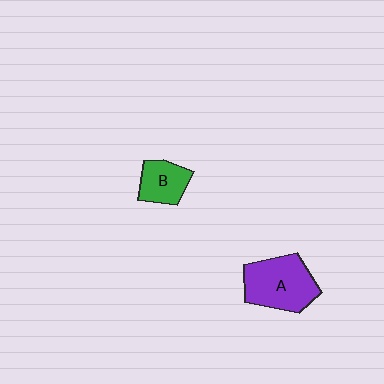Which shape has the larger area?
Shape A (purple).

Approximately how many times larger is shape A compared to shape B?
Approximately 1.8 times.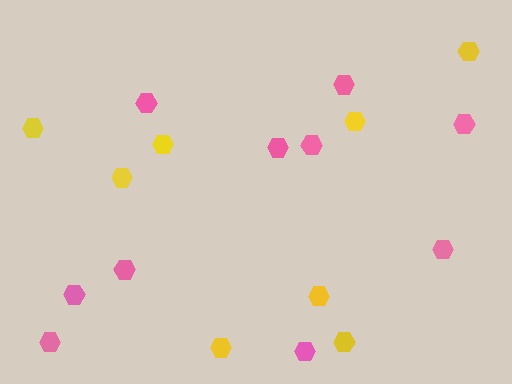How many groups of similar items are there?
There are 2 groups: one group of yellow hexagons (8) and one group of pink hexagons (10).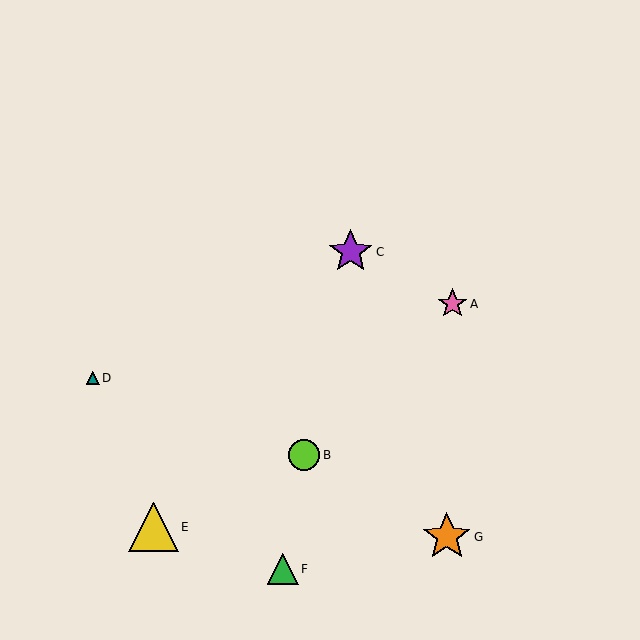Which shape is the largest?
The yellow triangle (labeled E) is the largest.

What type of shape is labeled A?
Shape A is a pink star.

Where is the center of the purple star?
The center of the purple star is at (351, 252).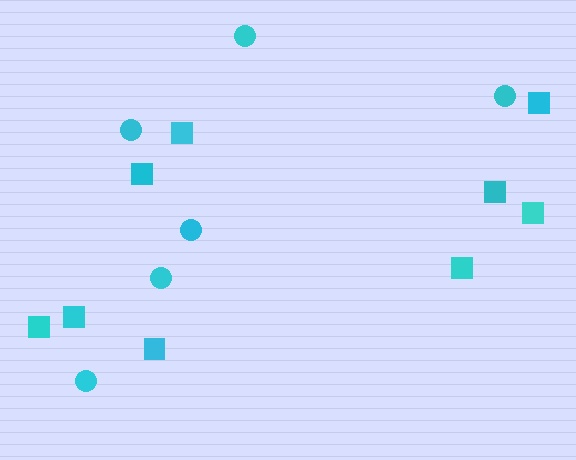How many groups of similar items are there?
There are 2 groups: one group of squares (9) and one group of circles (6).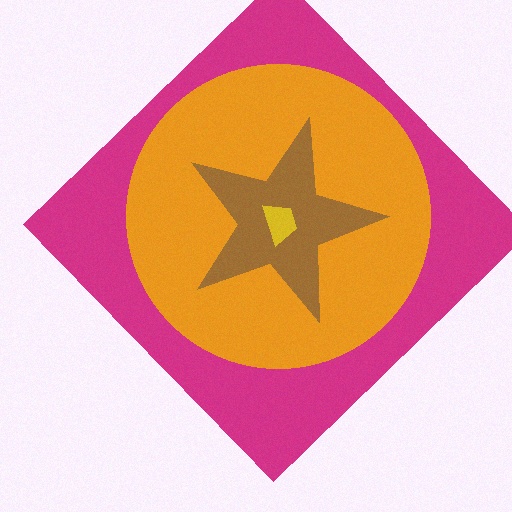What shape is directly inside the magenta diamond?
The orange circle.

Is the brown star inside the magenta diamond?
Yes.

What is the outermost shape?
The magenta diamond.